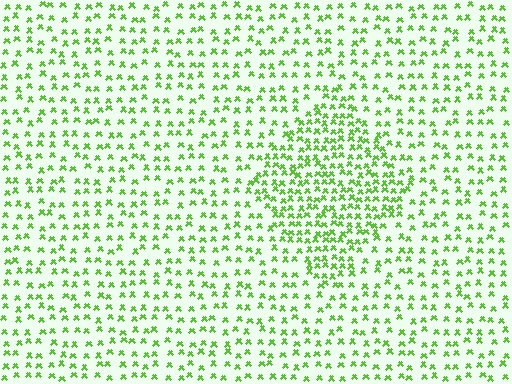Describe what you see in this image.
The image contains small lime elements arranged at two different densities. A diamond-shaped region is visible where the elements are more densely packed than the surrounding area.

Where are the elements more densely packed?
The elements are more densely packed inside the diamond boundary.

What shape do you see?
I see a diamond.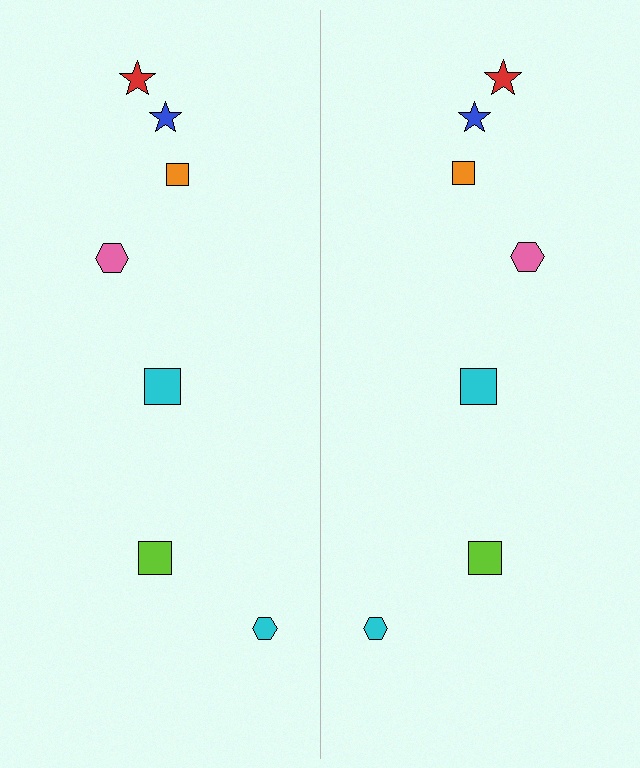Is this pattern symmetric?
Yes, this pattern has bilateral (reflection) symmetry.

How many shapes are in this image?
There are 14 shapes in this image.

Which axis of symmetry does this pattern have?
The pattern has a vertical axis of symmetry running through the center of the image.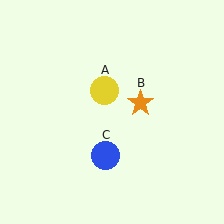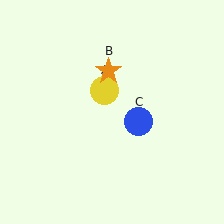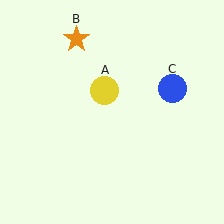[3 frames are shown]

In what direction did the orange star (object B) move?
The orange star (object B) moved up and to the left.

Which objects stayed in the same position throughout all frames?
Yellow circle (object A) remained stationary.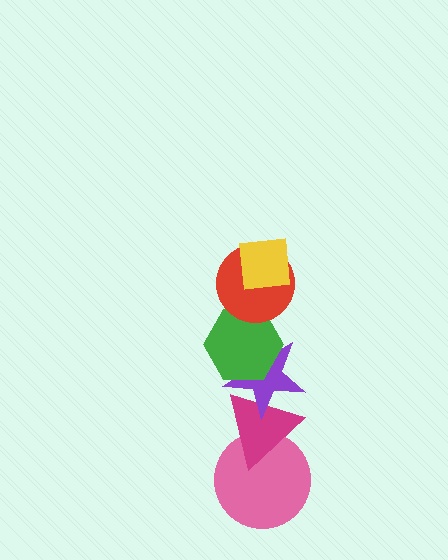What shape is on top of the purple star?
The green hexagon is on top of the purple star.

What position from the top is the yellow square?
The yellow square is 1st from the top.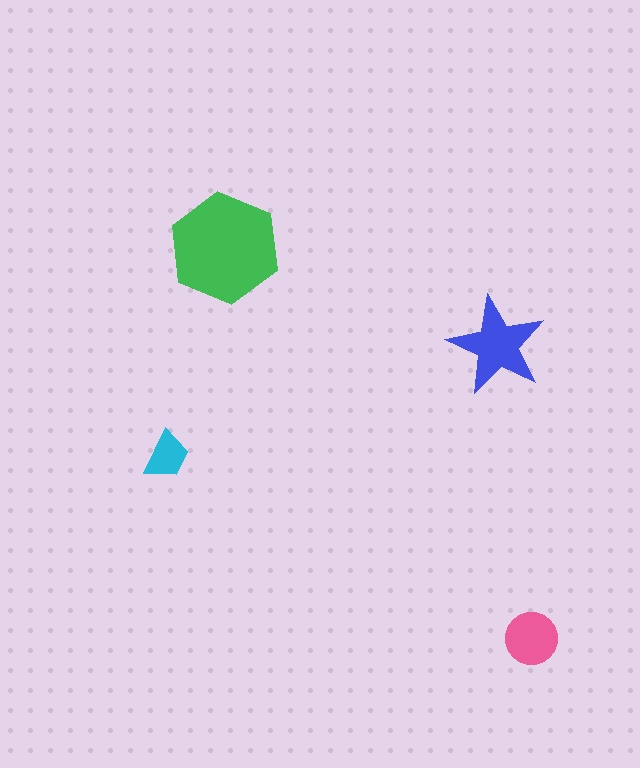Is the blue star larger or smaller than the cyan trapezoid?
Larger.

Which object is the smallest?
The cyan trapezoid.